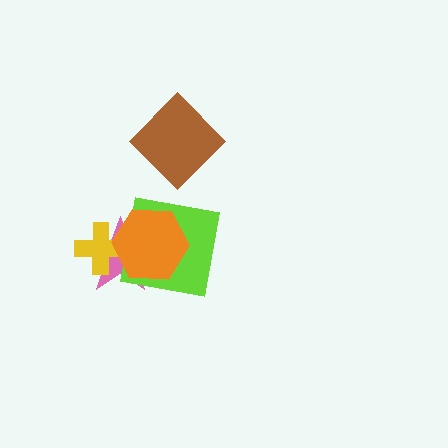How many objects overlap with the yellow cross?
2 objects overlap with the yellow cross.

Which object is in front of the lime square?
The orange hexagon is in front of the lime square.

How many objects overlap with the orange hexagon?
3 objects overlap with the orange hexagon.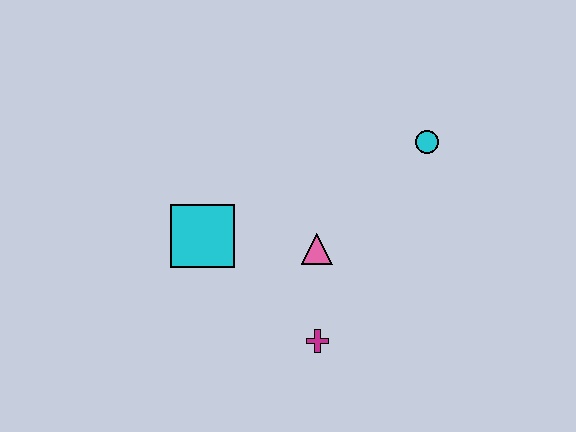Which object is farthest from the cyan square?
The cyan circle is farthest from the cyan square.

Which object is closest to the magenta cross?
The pink triangle is closest to the magenta cross.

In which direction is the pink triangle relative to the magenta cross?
The pink triangle is above the magenta cross.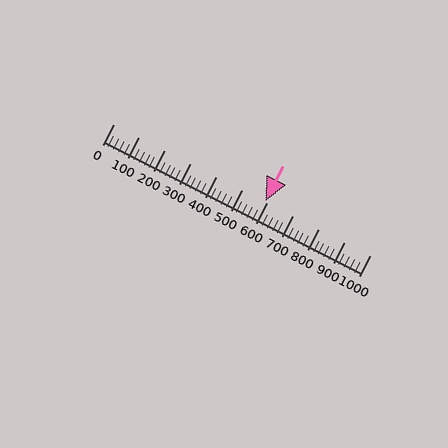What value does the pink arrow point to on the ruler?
The pink arrow points to approximately 591.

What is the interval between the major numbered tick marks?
The major tick marks are spaced 100 units apart.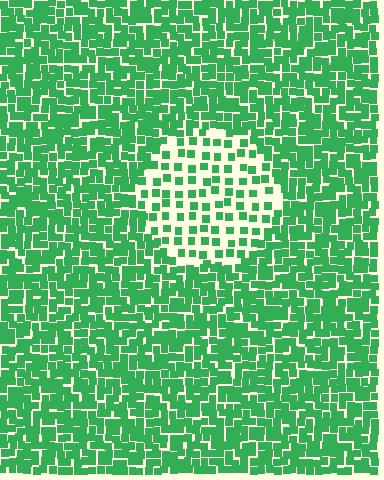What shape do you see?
I see a circle.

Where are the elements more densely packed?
The elements are more densely packed outside the circle boundary.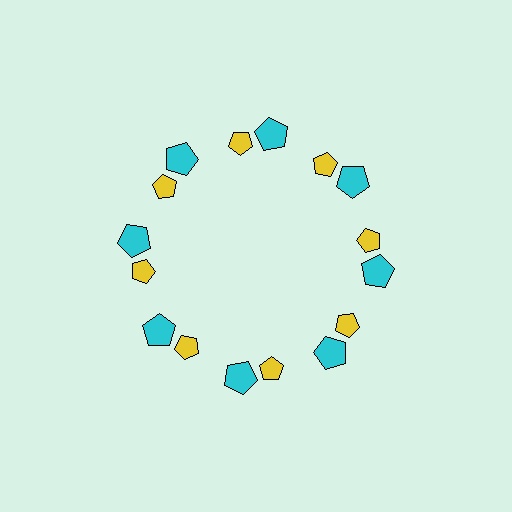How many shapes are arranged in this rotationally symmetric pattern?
There are 16 shapes, arranged in 8 groups of 2.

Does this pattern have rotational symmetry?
Yes, this pattern has 8-fold rotational symmetry. It looks the same after rotating 45 degrees around the center.